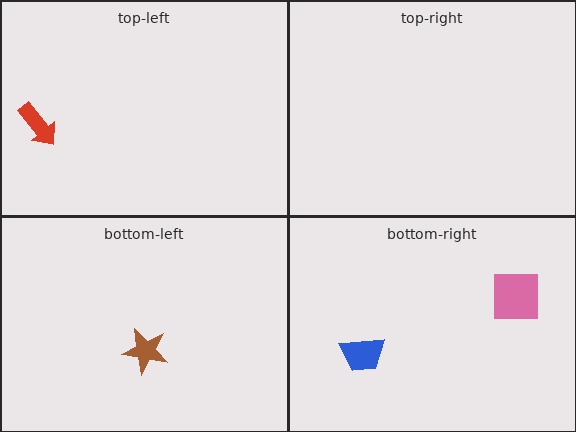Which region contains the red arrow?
The top-left region.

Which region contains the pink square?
The bottom-right region.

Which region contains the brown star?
The bottom-left region.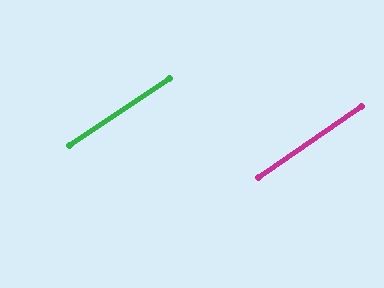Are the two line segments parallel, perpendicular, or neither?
Parallel — their directions differ by only 0.3°.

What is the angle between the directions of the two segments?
Approximately 0 degrees.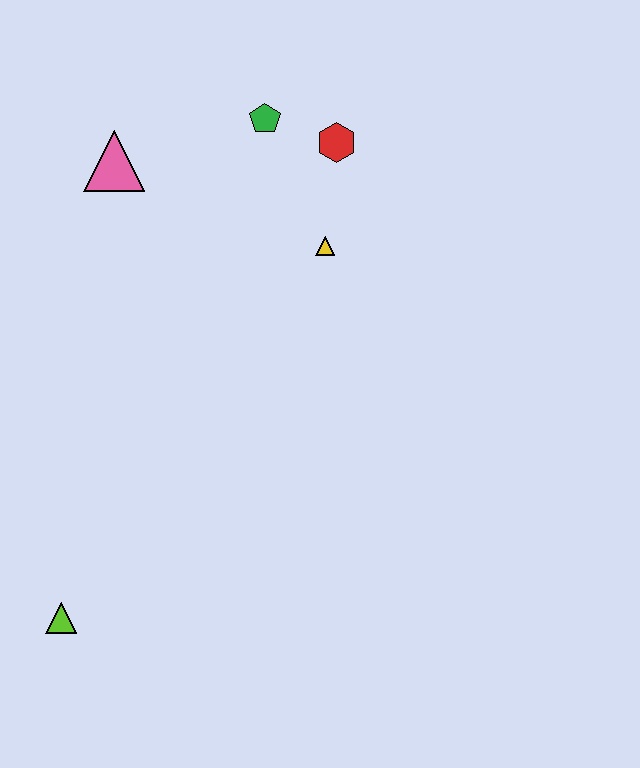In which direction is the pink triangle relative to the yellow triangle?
The pink triangle is to the left of the yellow triangle.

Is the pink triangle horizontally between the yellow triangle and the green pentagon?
No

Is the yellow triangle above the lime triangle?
Yes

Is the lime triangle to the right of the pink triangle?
No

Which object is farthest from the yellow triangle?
The lime triangle is farthest from the yellow triangle.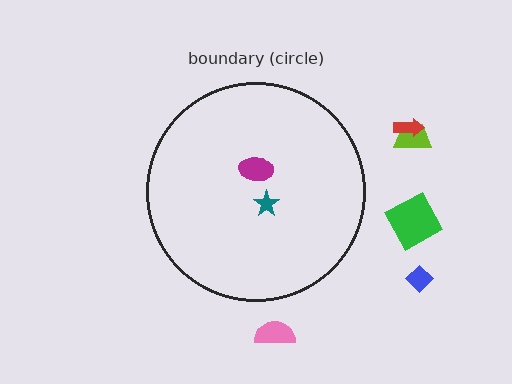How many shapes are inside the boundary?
2 inside, 5 outside.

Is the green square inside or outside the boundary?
Outside.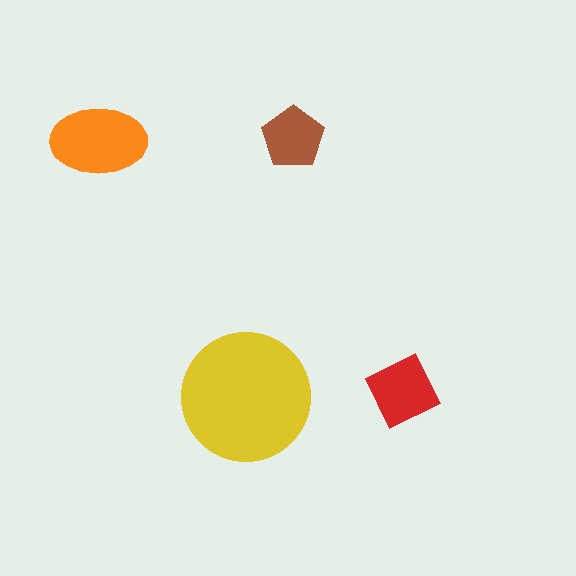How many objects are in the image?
There are 4 objects in the image.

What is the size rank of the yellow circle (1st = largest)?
1st.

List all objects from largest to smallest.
The yellow circle, the orange ellipse, the red diamond, the brown pentagon.